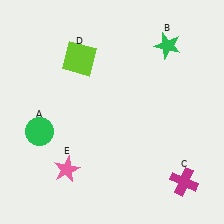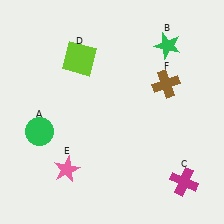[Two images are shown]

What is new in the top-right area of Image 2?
A brown cross (F) was added in the top-right area of Image 2.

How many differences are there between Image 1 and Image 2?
There is 1 difference between the two images.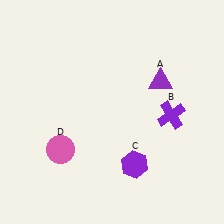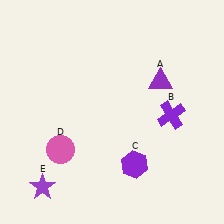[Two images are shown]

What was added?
A purple star (E) was added in Image 2.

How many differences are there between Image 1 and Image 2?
There is 1 difference between the two images.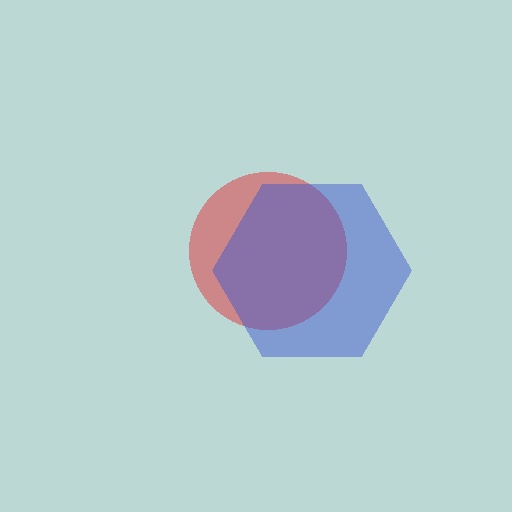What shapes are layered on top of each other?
The layered shapes are: a red circle, a blue hexagon.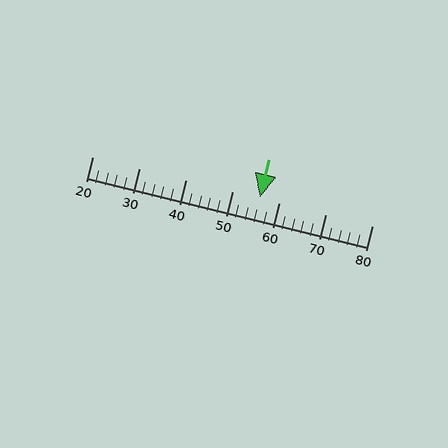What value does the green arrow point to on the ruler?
The green arrow points to approximately 56.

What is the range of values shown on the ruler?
The ruler shows values from 20 to 80.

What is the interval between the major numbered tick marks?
The major tick marks are spaced 10 units apart.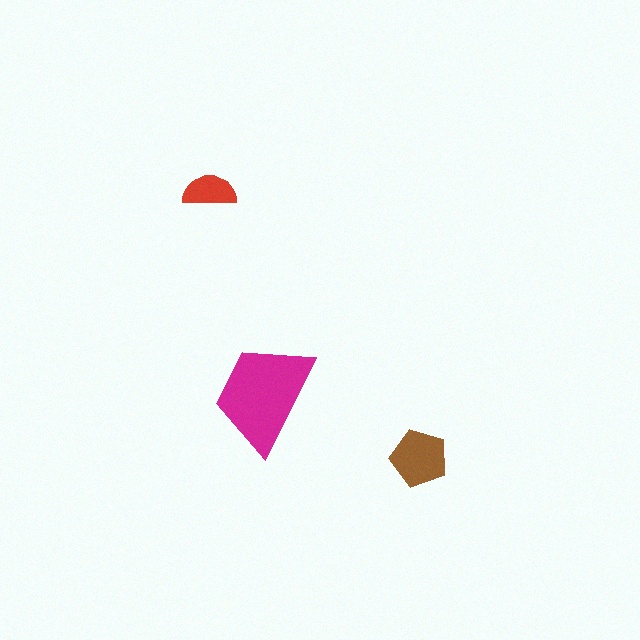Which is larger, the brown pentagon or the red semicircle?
The brown pentagon.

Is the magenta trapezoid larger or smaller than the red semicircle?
Larger.